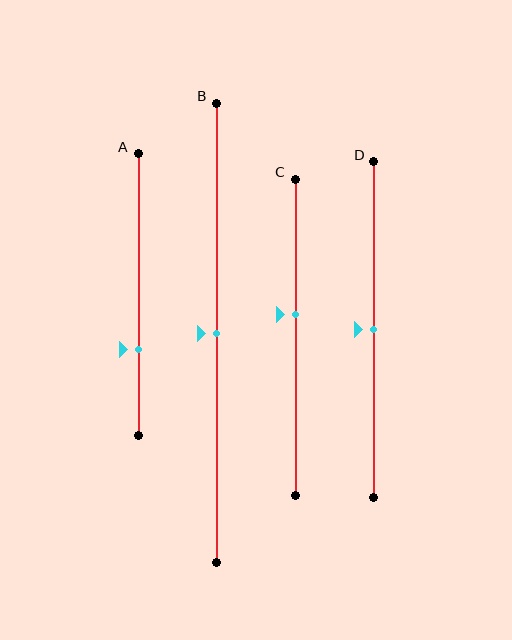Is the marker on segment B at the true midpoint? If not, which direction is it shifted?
Yes, the marker on segment B is at the true midpoint.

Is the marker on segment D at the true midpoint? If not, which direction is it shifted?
Yes, the marker on segment D is at the true midpoint.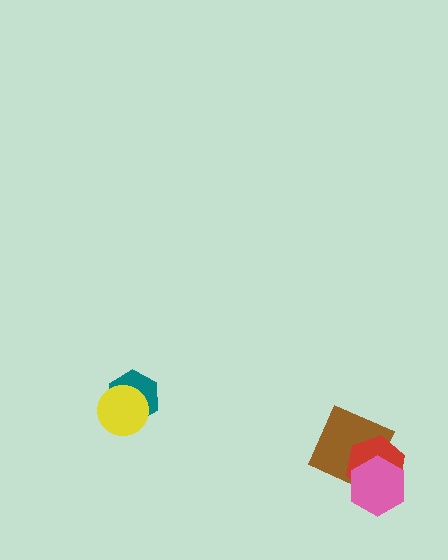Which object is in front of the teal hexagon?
The yellow circle is in front of the teal hexagon.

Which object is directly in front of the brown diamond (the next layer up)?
The red hexagon is directly in front of the brown diamond.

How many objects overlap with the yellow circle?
1 object overlaps with the yellow circle.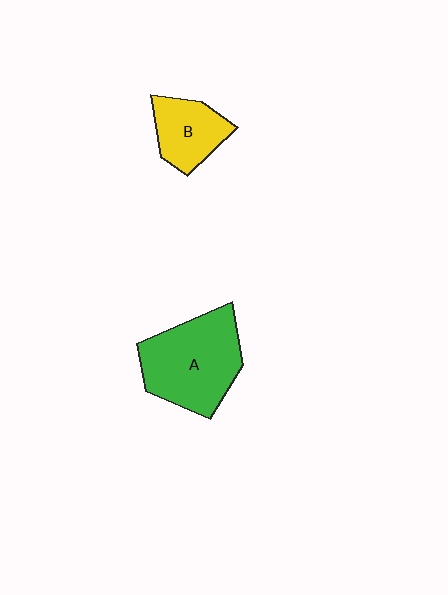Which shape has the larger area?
Shape A (green).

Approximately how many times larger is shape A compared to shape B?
Approximately 1.9 times.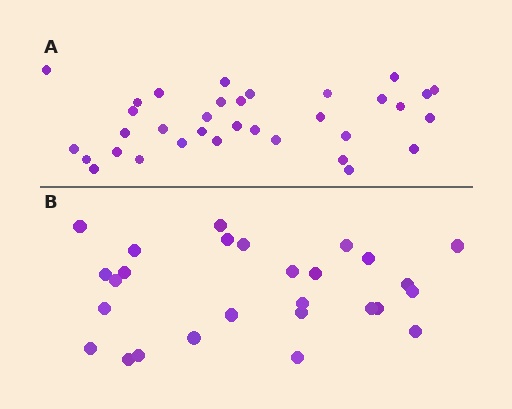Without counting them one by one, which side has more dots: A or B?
Region A (the top region) has more dots.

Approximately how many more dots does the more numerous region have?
Region A has roughly 8 or so more dots than region B.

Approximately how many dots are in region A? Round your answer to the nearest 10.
About 30 dots. (The exact count is 34, which rounds to 30.)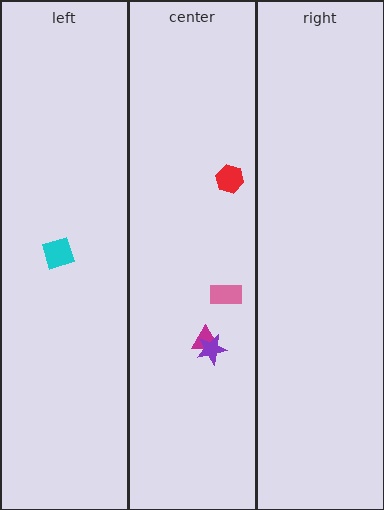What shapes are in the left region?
The cyan square.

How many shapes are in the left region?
1.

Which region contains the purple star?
The center region.